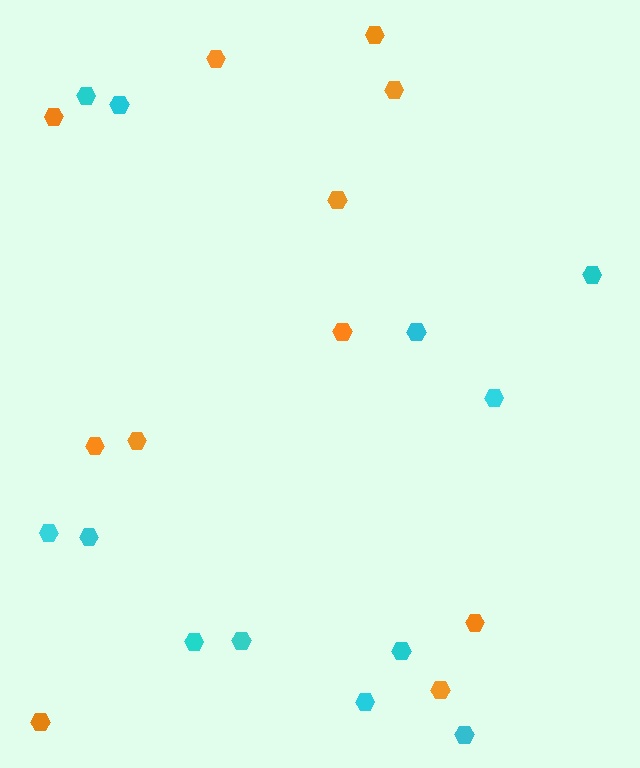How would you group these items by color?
There are 2 groups: one group of orange hexagons (11) and one group of cyan hexagons (12).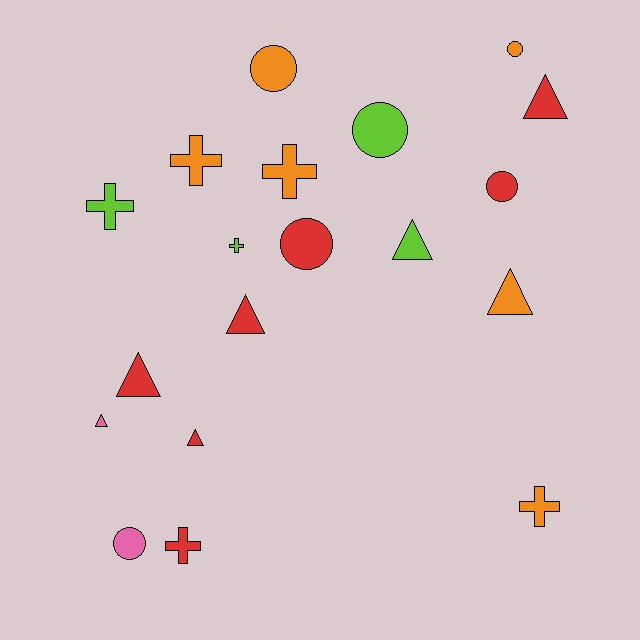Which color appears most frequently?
Red, with 7 objects.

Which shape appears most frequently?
Triangle, with 7 objects.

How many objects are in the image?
There are 19 objects.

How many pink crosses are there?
There are no pink crosses.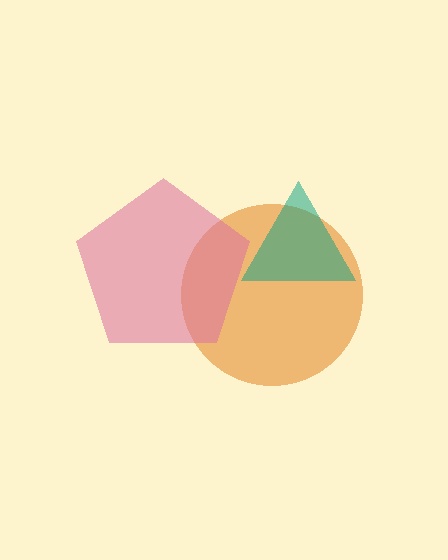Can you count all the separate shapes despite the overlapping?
Yes, there are 3 separate shapes.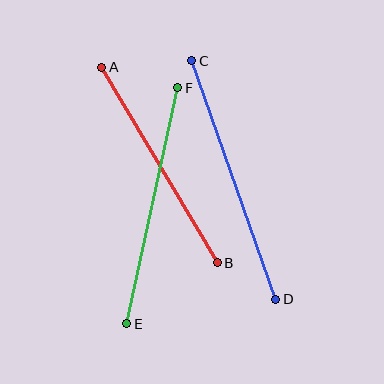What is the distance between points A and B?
The distance is approximately 227 pixels.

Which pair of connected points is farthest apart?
Points C and D are farthest apart.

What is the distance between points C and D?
The distance is approximately 253 pixels.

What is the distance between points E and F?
The distance is approximately 241 pixels.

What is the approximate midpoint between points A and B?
The midpoint is at approximately (159, 165) pixels.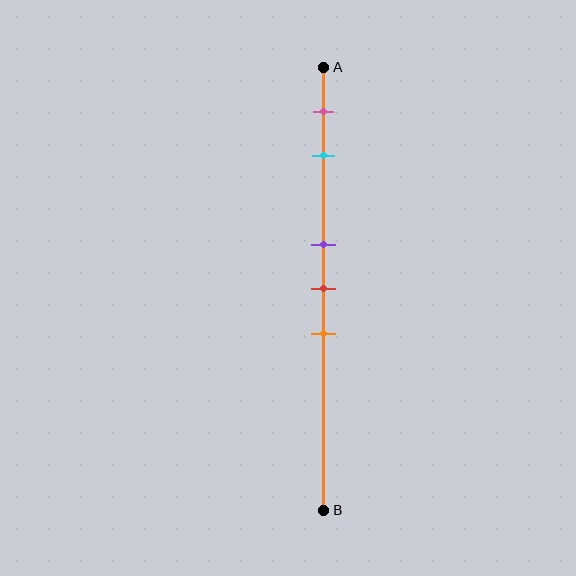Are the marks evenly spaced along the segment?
No, the marks are not evenly spaced.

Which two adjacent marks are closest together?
The purple and red marks are the closest adjacent pair.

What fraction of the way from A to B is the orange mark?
The orange mark is approximately 60% (0.6) of the way from A to B.